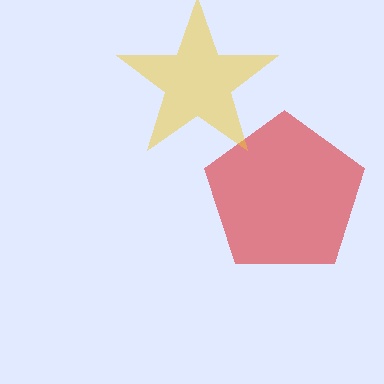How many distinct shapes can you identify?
There are 2 distinct shapes: a red pentagon, a yellow star.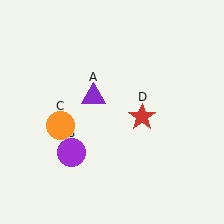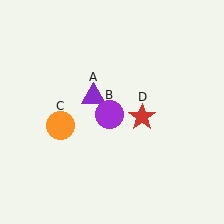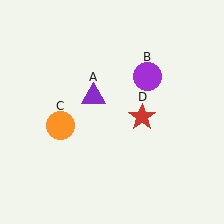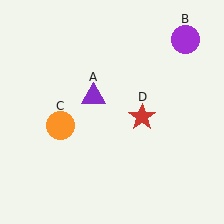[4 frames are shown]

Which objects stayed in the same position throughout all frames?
Purple triangle (object A) and orange circle (object C) and red star (object D) remained stationary.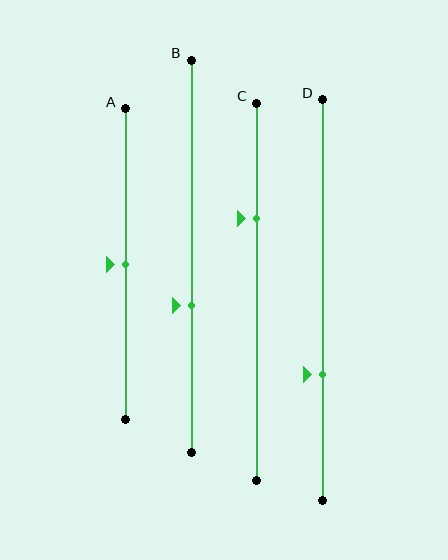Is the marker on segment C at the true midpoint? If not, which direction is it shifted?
No, the marker on segment C is shifted upward by about 19% of the segment length.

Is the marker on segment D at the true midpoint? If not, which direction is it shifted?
No, the marker on segment D is shifted downward by about 19% of the segment length.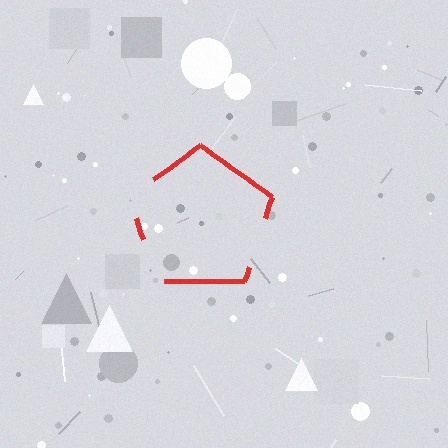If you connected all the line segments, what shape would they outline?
They would outline a pentagon.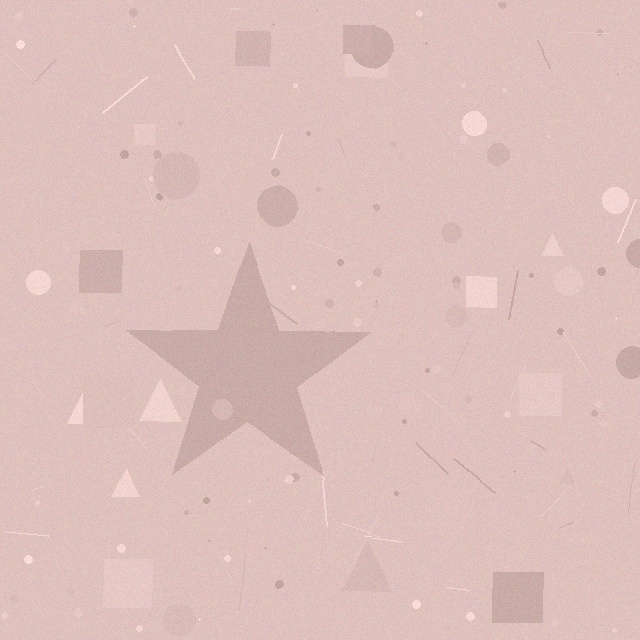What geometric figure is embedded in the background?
A star is embedded in the background.